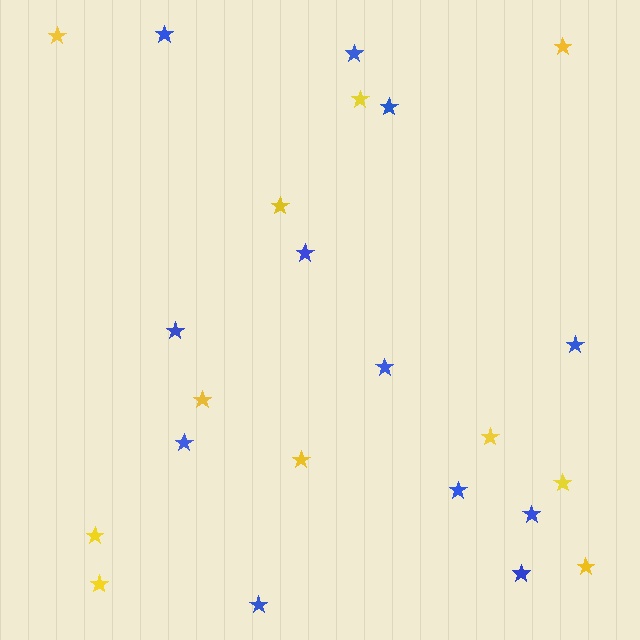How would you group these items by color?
There are 2 groups: one group of blue stars (12) and one group of yellow stars (11).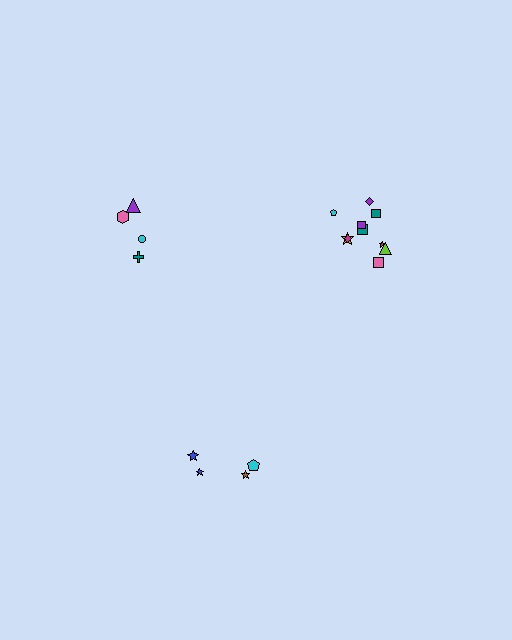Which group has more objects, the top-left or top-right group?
The top-right group.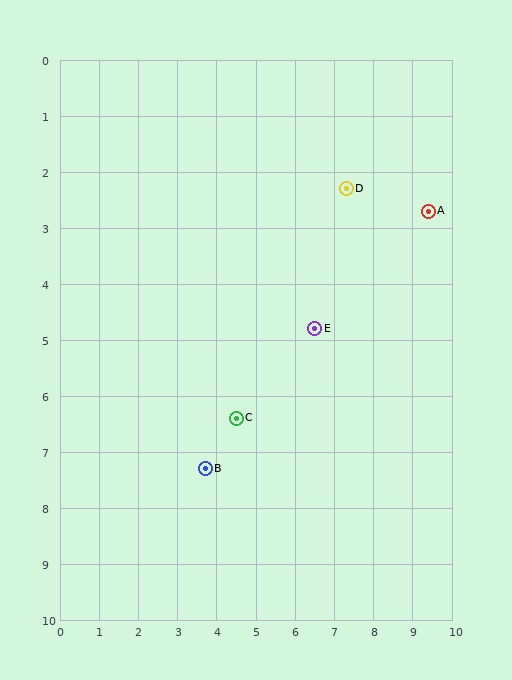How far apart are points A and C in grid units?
Points A and C are about 6.1 grid units apart.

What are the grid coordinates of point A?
Point A is at approximately (9.4, 2.7).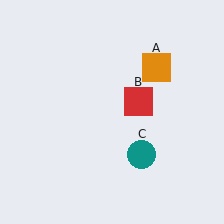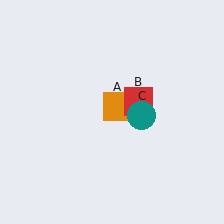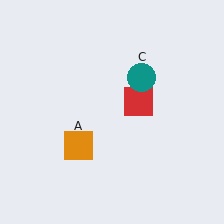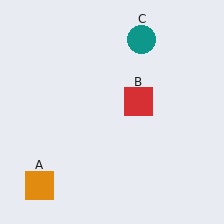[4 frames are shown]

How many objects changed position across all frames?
2 objects changed position: orange square (object A), teal circle (object C).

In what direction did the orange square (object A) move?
The orange square (object A) moved down and to the left.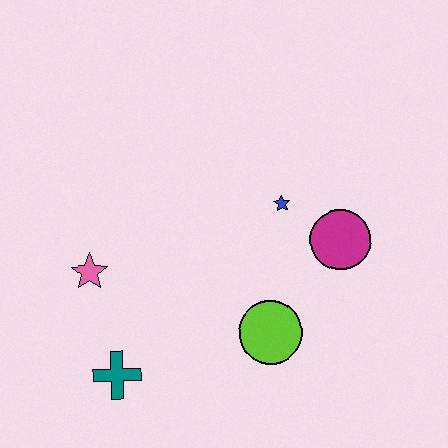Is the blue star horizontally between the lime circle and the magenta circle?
Yes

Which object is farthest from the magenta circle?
The teal cross is farthest from the magenta circle.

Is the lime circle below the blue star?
Yes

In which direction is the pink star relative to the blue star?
The pink star is to the left of the blue star.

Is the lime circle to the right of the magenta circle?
No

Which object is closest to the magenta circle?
The blue star is closest to the magenta circle.